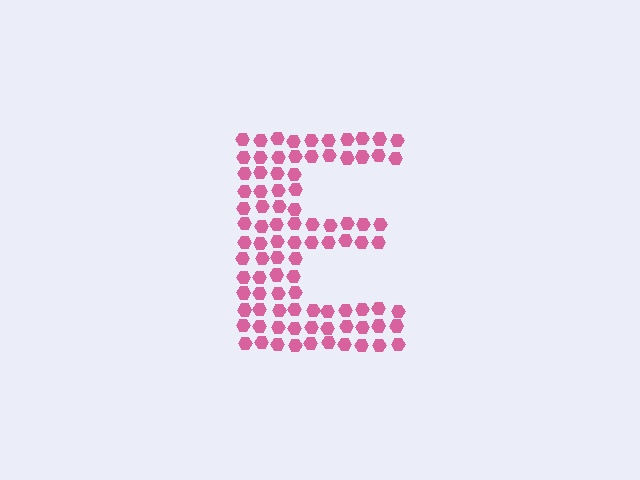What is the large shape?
The large shape is the letter E.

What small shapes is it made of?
It is made of small hexagons.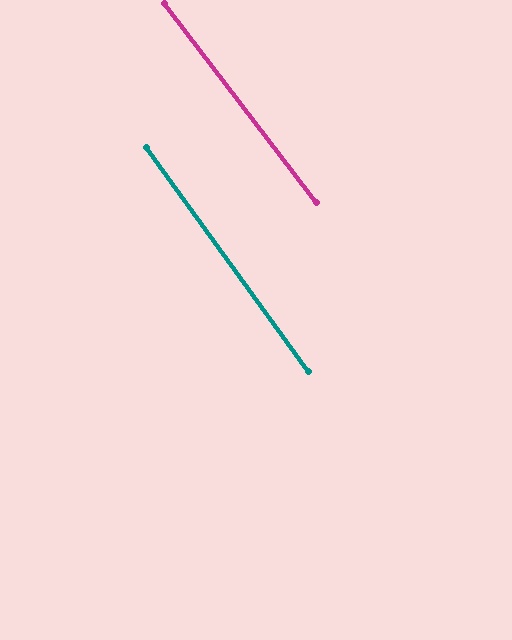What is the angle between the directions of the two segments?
Approximately 2 degrees.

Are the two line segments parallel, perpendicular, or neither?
Parallel — their directions differ by only 1.6°.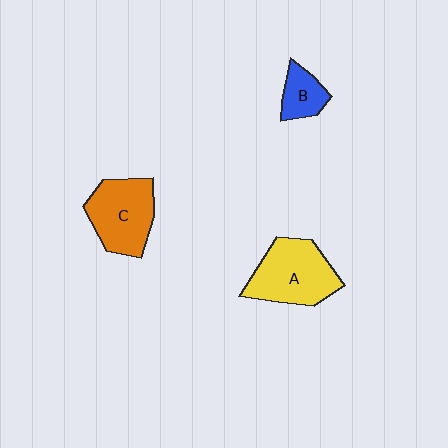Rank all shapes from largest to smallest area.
From largest to smallest: A (yellow), C (orange), B (blue).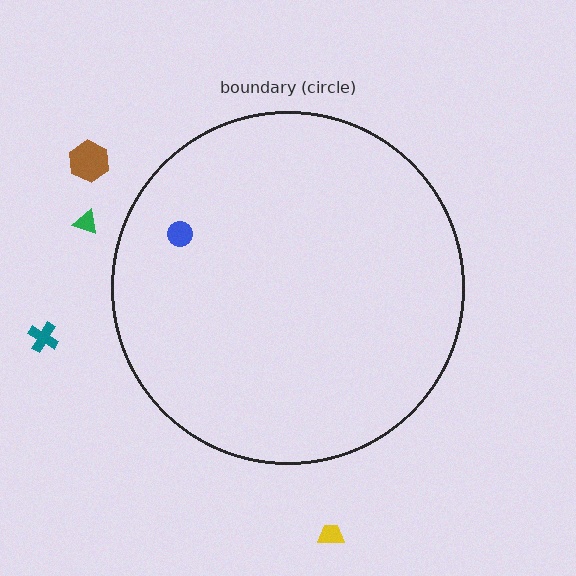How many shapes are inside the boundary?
1 inside, 4 outside.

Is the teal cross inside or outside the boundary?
Outside.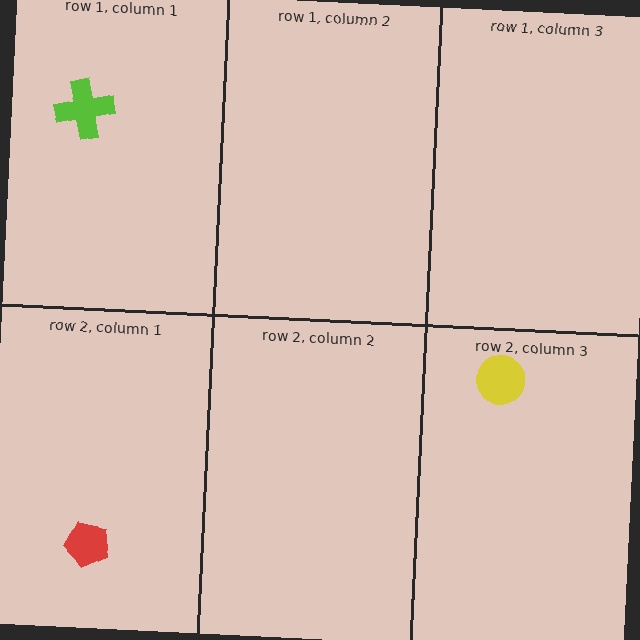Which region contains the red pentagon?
The row 2, column 1 region.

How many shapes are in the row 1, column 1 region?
1.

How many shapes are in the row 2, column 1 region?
1.